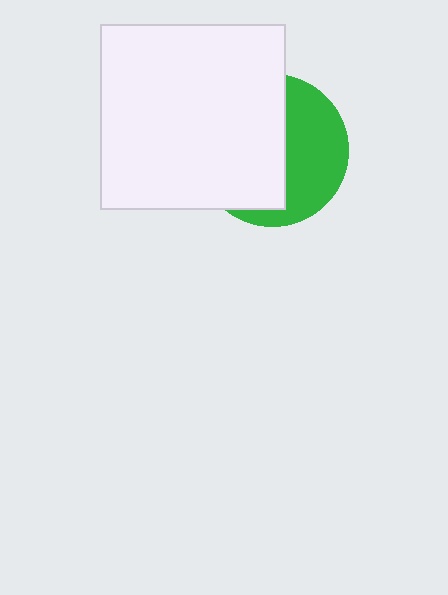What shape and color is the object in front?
The object in front is a white square.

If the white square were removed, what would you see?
You would see the complete green circle.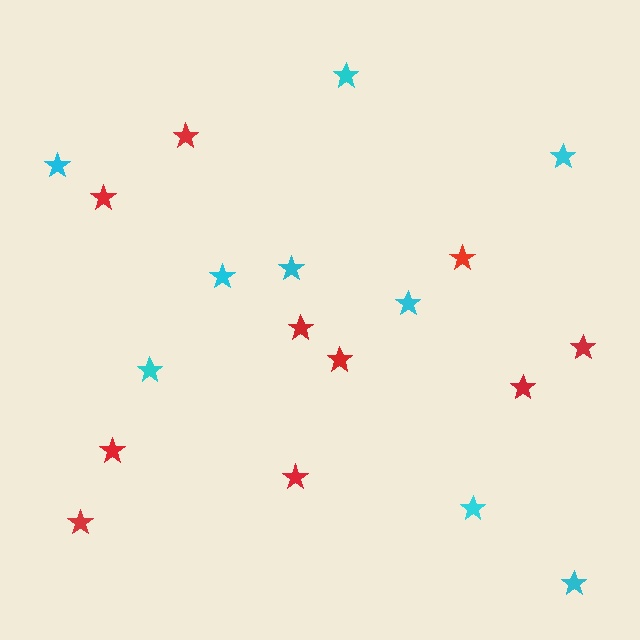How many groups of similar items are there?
There are 2 groups: one group of red stars (10) and one group of cyan stars (9).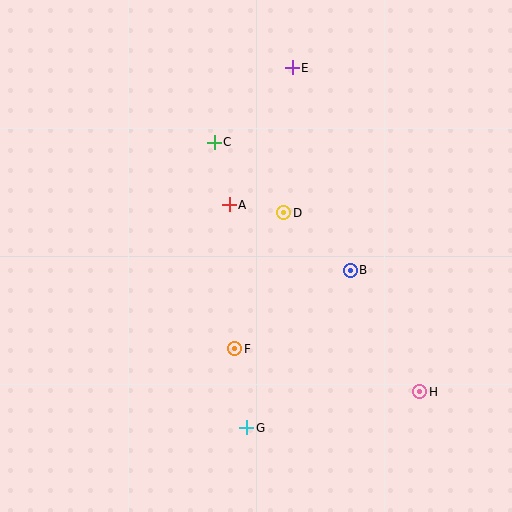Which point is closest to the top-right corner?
Point E is closest to the top-right corner.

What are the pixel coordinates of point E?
Point E is at (292, 68).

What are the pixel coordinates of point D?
Point D is at (284, 213).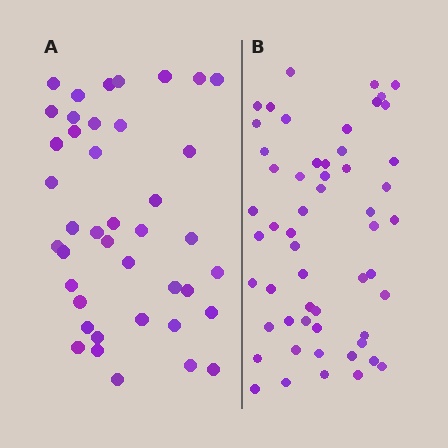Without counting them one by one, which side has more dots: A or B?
Region B (the right region) has more dots.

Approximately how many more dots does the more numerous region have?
Region B has approximately 15 more dots than region A.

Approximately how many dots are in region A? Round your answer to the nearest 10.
About 40 dots. (The exact count is 41, which rounds to 40.)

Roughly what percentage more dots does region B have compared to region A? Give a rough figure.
About 35% more.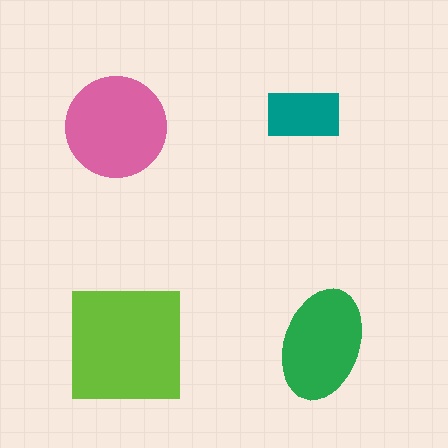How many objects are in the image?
There are 4 objects in the image.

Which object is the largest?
The lime square.